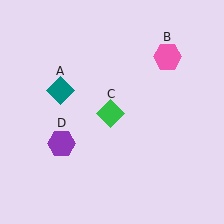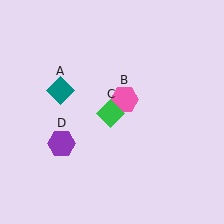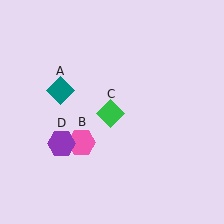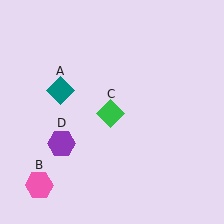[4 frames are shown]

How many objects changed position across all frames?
1 object changed position: pink hexagon (object B).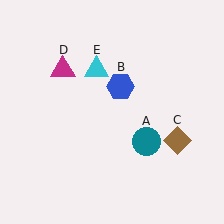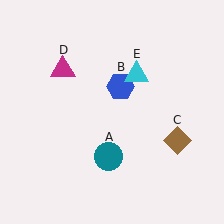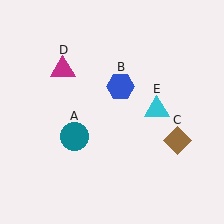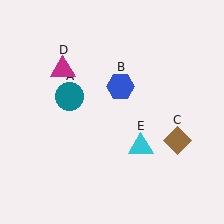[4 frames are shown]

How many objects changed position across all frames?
2 objects changed position: teal circle (object A), cyan triangle (object E).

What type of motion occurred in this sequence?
The teal circle (object A), cyan triangle (object E) rotated clockwise around the center of the scene.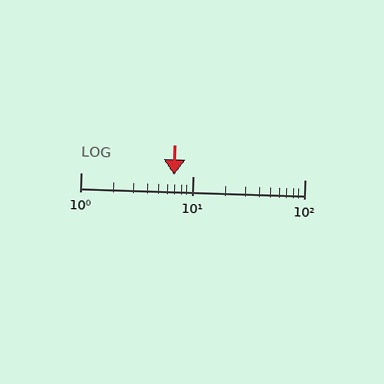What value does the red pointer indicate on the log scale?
The pointer indicates approximately 6.9.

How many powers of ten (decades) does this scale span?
The scale spans 2 decades, from 1 to 100.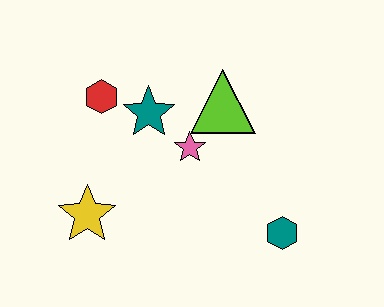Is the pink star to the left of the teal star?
No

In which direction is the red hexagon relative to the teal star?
The red hexagon is to the left of the teal star.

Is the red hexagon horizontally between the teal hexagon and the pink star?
No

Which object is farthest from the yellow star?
The teal hexagon is farthest from the yellow star.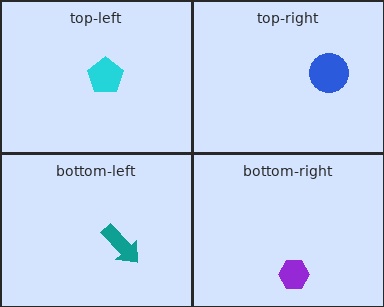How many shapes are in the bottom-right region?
1.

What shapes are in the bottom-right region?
The purple hexagon.